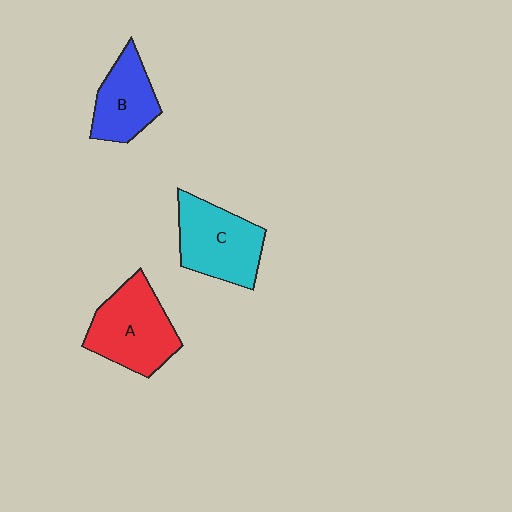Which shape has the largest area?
Shape A (red).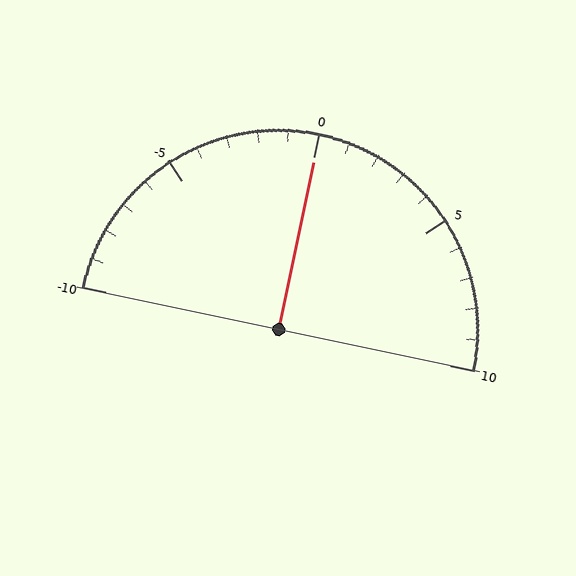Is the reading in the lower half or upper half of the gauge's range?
The reading is in the upper half of the range (-10 to 10).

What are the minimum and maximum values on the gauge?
The gauge ranges from -10 to 10.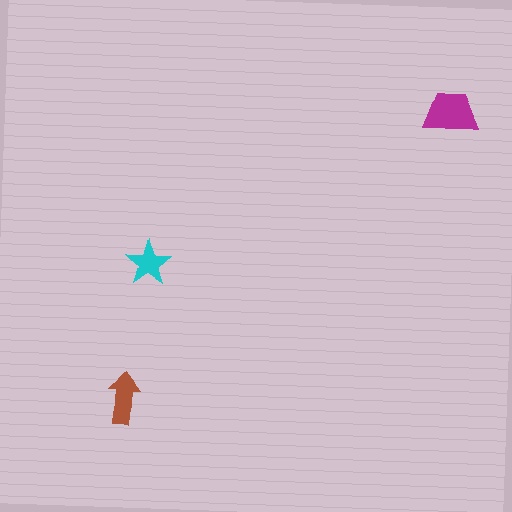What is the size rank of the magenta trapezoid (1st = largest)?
1st.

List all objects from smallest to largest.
The cyan star, the brown arrow, the magenta trapezoid.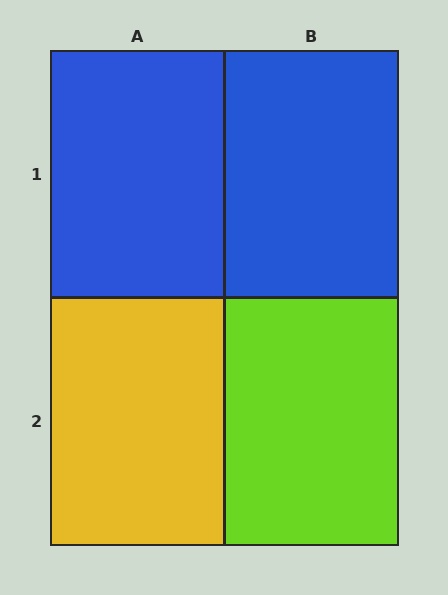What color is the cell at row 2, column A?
Yellow.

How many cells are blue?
2 cells are blue.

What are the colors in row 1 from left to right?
Blue, blue.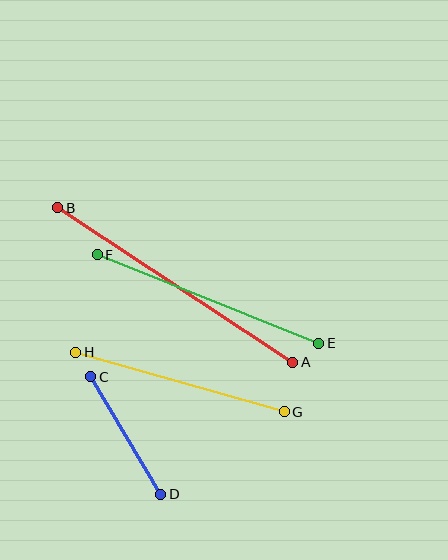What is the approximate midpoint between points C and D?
The midpoint is at approximately (126, 435) pixels.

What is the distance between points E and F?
The distance is approximately 238 pixels.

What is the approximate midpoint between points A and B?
The midpoint is at approximately (175, 285) pixels.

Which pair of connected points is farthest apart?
Points A and B are farthest apart.